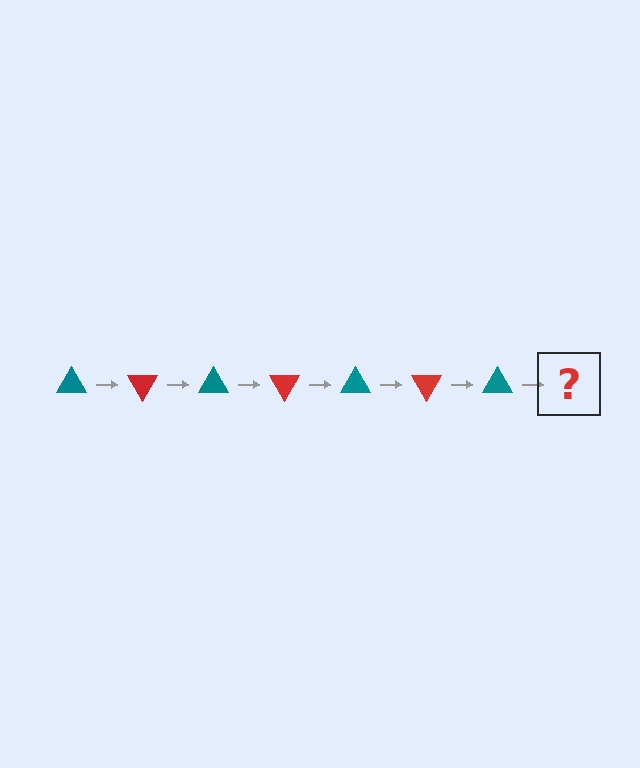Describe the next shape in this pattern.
It should be a red triangle, rotated 420 degrees from the start.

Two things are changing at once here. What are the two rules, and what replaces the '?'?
The two rules are that it rotates 60 degrees each step and the color cycles through teal and red. The '?' should be a red triangle, rotated 420 degrees from the start.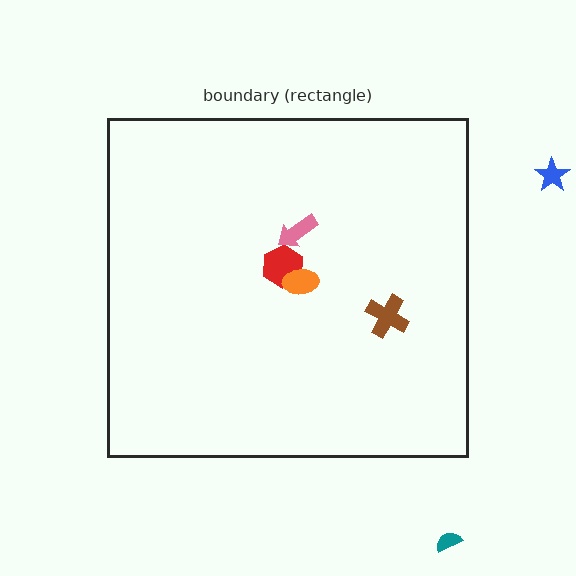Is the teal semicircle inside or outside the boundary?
Outside.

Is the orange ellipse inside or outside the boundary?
Inside.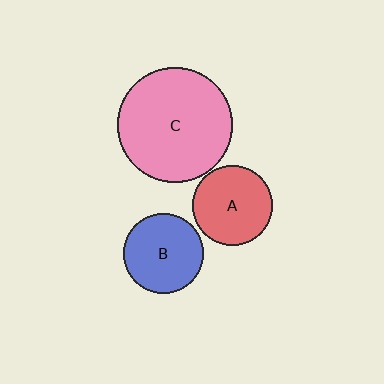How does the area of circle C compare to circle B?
Approximately 2.0 times.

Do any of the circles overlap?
No, none of the circles overlap.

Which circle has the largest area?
Circle C (pink).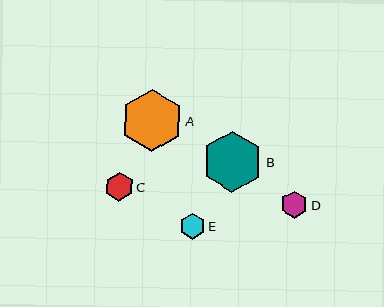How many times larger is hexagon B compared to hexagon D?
Hexagon B is approximately 2.2 times the size of hexagon D.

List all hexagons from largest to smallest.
From largest to smallest: A, B, C, D, E.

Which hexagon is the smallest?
Hexagon E is the smallest with a size of approximately 26 pixels.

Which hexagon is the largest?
Hexagon A is the largest with a size of approximately 62 pixels.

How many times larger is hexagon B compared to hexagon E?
Hexagon B is approximately 2.3 times the size of hexagon E.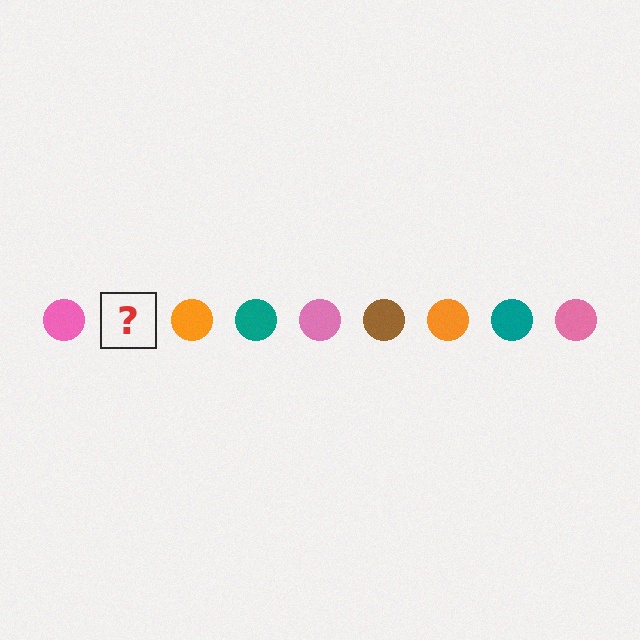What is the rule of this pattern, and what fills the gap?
The rule is that the pattern cycles through pink, brown, orange, teal circles. The gap should be filled with a brown circle.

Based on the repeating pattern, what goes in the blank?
The blank should be a brown circle.